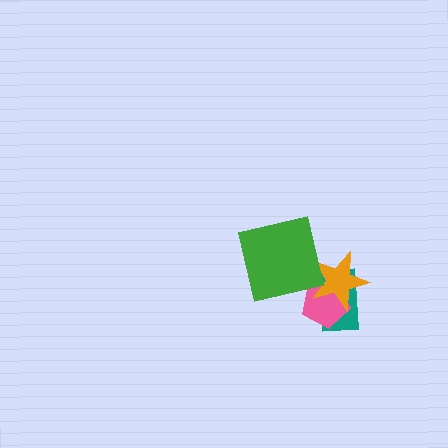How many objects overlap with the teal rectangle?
2 objects overlap with the teal rectangle.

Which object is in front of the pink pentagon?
The orange star is in front of the pink pentagon.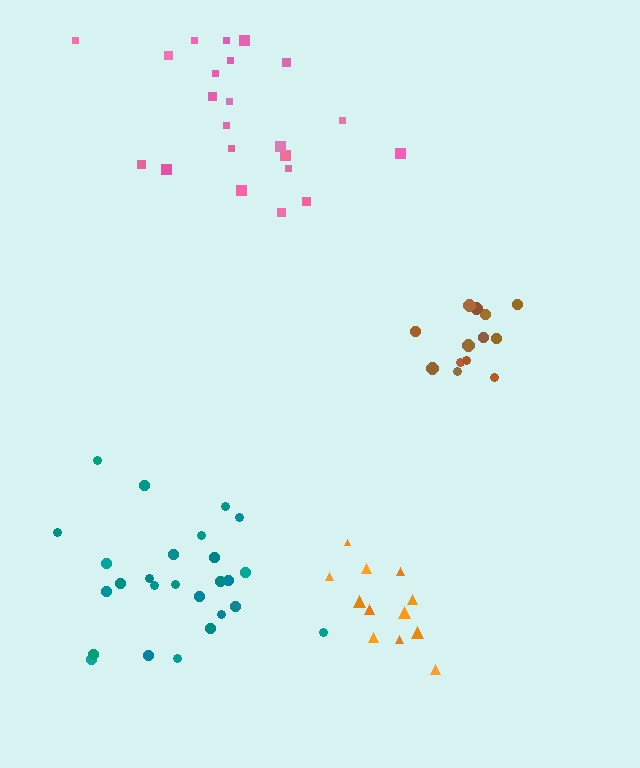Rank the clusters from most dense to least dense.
brown, teal, orange, pink.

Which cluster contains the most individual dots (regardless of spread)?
Teal (27).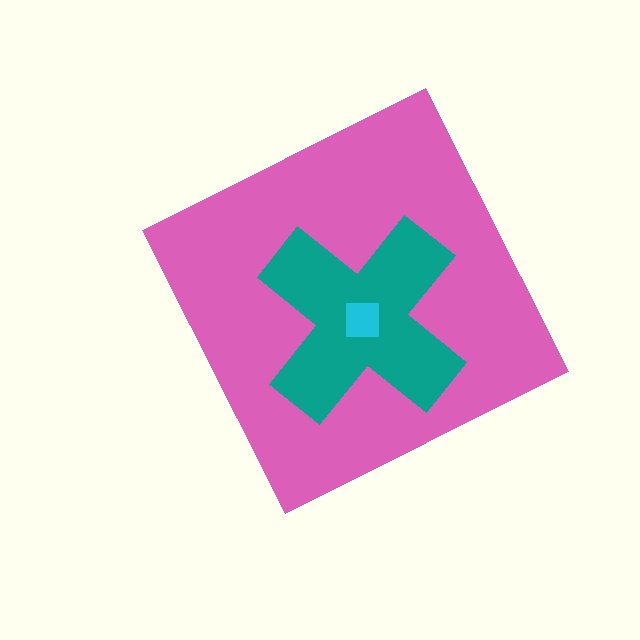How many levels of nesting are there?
3.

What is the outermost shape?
The pink diamond.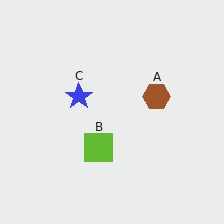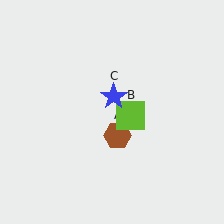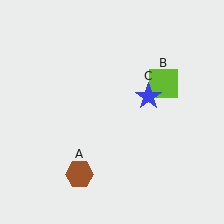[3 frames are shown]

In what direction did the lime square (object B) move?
The lime square (object B) moved up and to the right.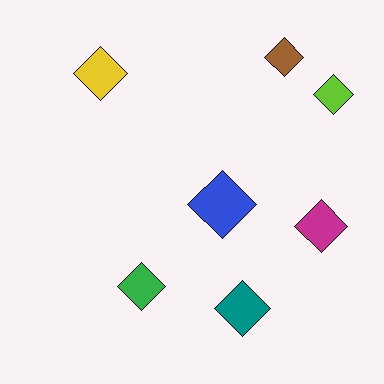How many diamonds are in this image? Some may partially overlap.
There are 7 diamonds.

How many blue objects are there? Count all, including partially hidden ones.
There is 1 blue object.